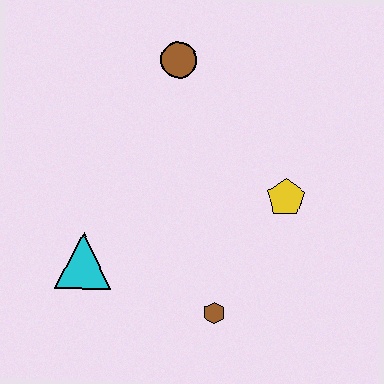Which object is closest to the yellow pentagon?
The brown hexagon is closest to the yellow pentagon.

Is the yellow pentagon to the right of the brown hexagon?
Yes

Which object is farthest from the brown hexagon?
The brown circle is farthest from the brown hexagon.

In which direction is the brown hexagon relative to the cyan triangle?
The brown hexagon is to the right of the cyan triangle.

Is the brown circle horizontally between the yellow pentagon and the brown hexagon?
No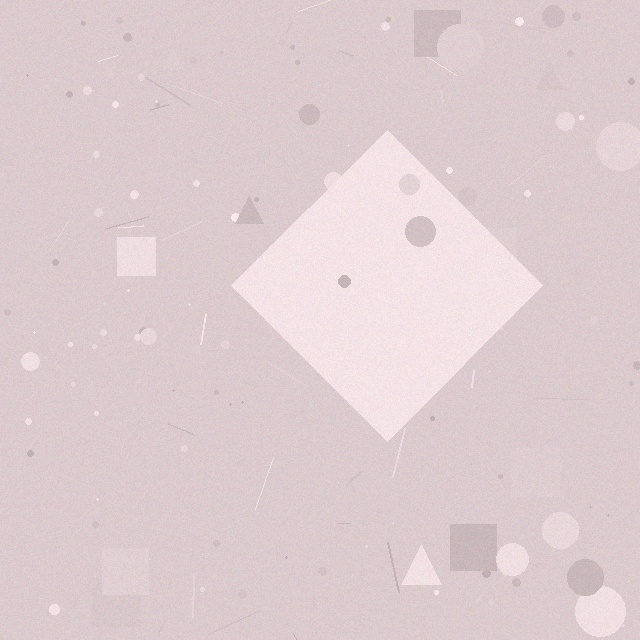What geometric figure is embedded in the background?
A diamond is embedded in the background.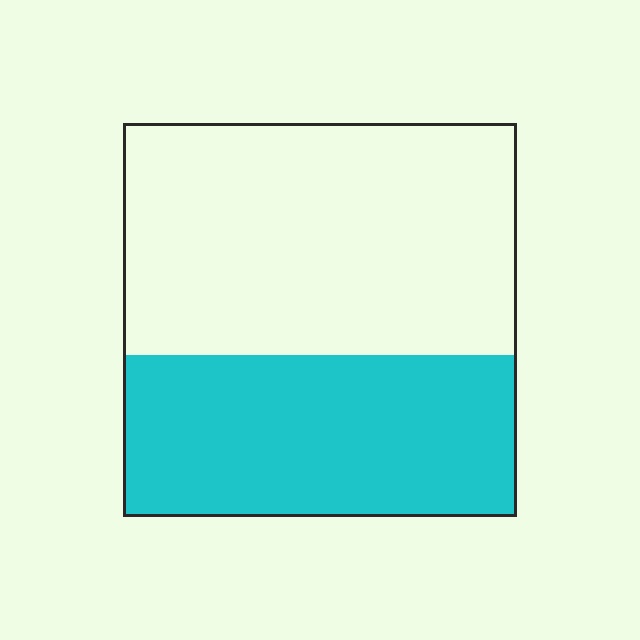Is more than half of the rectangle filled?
No.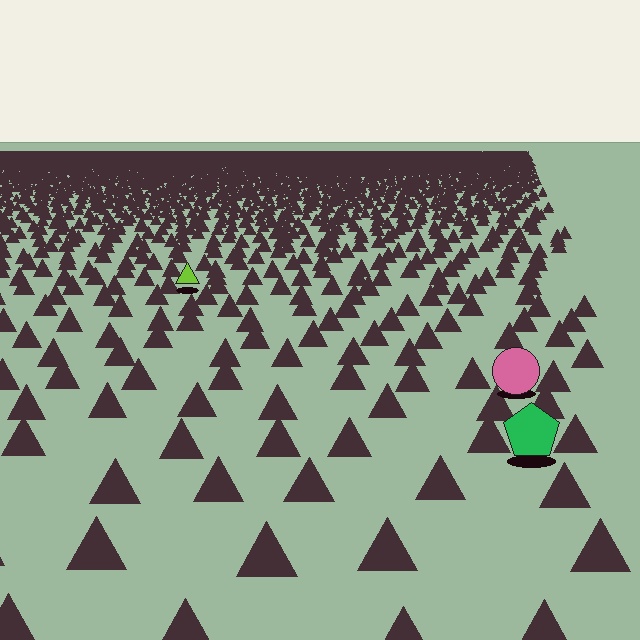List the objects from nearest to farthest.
From nearest to farthest: the green pentagon, the pink circle, the lime triangle.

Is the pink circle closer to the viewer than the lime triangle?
Yes. The pink circle is closer — you can tell from the texture gradient: the ground texture is coarser near it.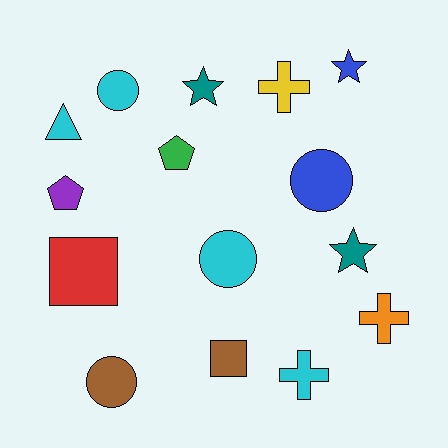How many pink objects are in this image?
There are no pink objects.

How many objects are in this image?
There are 15 objects.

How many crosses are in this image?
There are 3 crosses.